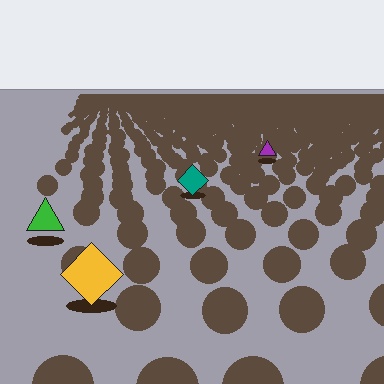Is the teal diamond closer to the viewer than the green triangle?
No. The green triangle is closer — you can tell from the texture gradient: the ground texture is coarser near it.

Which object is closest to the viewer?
The yellow diamond is closest. The texture marks near it are larger and more spread out.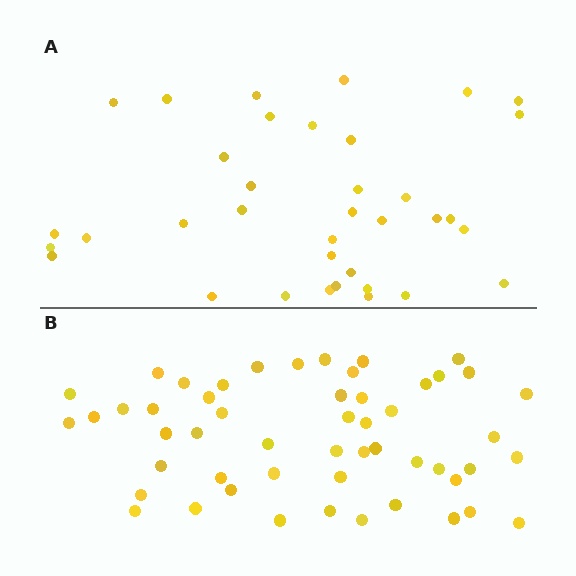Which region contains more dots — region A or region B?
Region B (the bottom region) has more dots.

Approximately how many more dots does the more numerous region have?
Region B has approximately 15 more dots than region A.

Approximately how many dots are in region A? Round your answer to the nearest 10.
About 40 dots. (The exact count is 36, which rounds to 40.)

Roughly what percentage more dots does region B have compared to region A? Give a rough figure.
About 45% more.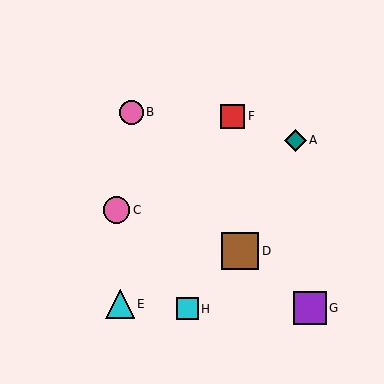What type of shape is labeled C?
Shape C is a pink circle.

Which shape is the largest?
The brown square (labeled D) is the largest.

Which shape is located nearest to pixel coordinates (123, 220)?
The pink circle (labeled C) at (116, 210) is nearest to that location.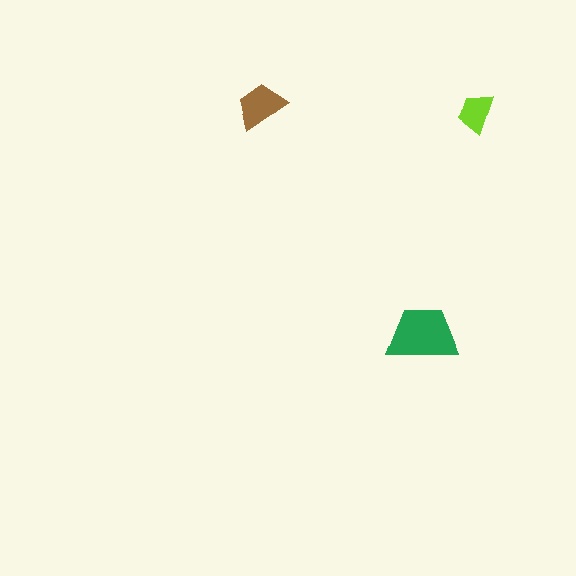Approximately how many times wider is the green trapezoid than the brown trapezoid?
About 1.5 times wider.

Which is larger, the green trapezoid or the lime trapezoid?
The green one.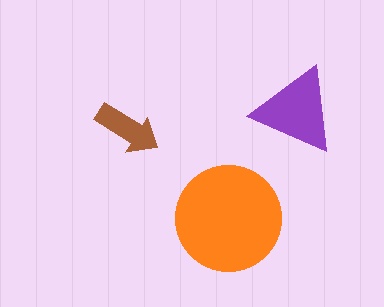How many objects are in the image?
There are 3 objects in the image.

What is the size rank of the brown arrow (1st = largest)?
3rd.